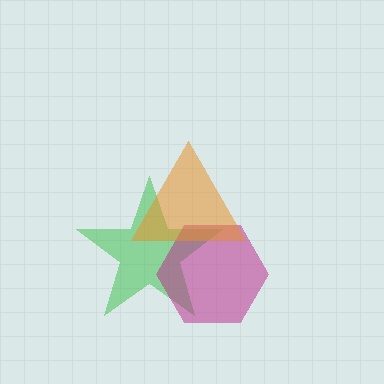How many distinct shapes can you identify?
There are 3 distinct shapes: a green star, a magenta hexagon, an orange triangle.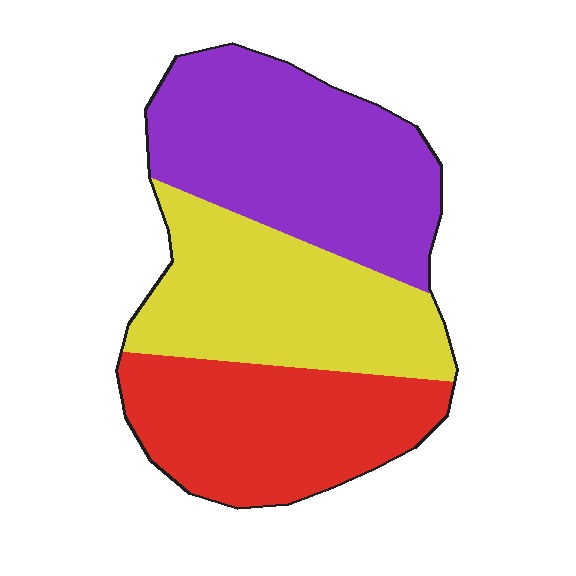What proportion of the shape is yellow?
Yellow covers roughly 30% of the shape.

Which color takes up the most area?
Purple, at roughly 40%.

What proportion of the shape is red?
Red takes up about one third (1/3) of the shape.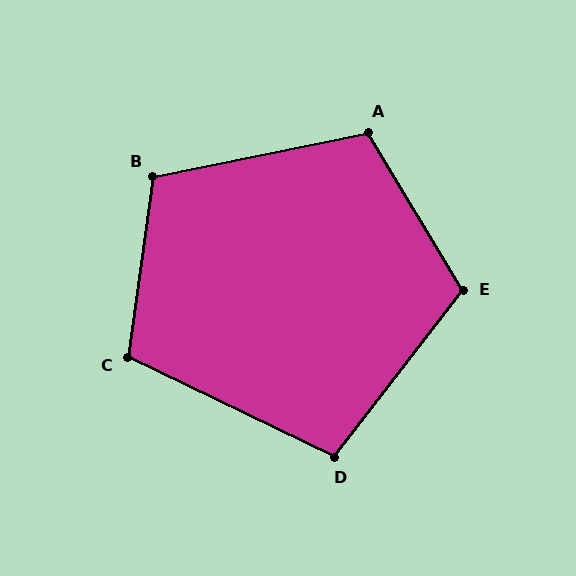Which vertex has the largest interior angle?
E, at approximately 111 degrees.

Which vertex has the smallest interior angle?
D, at approximately 102 degrees.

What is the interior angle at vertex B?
Approximately 110 degrees (obtuse).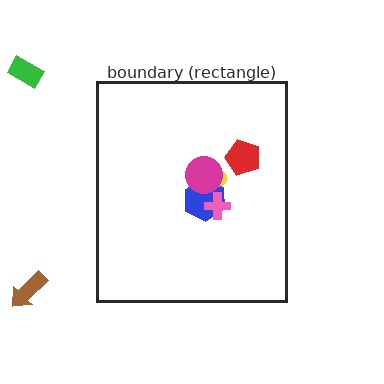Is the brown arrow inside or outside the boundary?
Outside.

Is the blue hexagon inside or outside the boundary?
Inside.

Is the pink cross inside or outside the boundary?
Inside.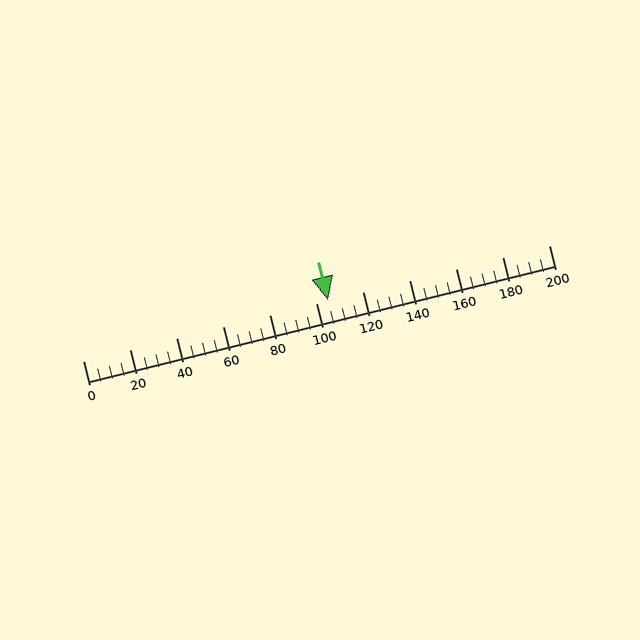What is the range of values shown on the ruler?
The ruler shows values from 0 to 200.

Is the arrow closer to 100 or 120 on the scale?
The arrow is closer to 100.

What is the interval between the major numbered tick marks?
The major tick marks are spaced 20 units apart.